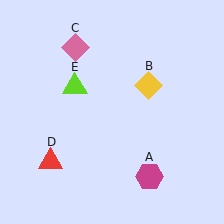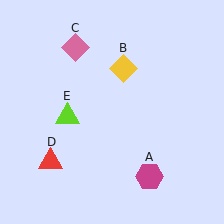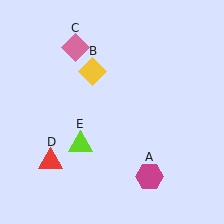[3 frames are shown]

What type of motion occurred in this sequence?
The yellow diamond (object B), lime triangle (object E) rotated counterclockwise around the center of the scene.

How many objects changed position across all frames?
2 objects changed position: yellow diamond (object B), lime triangle (object E).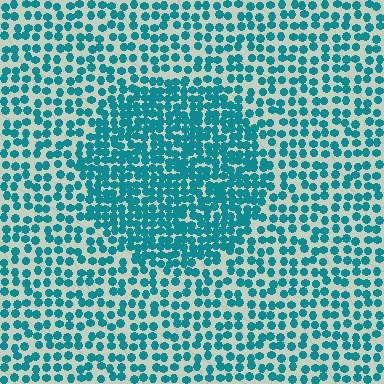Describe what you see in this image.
The image contains small teal elements arranged at two different densities. A circle-shaped region is visible where the elements are more densely packed than the surrounding area.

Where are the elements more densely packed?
The elements are more densely packed inside the circle boundary.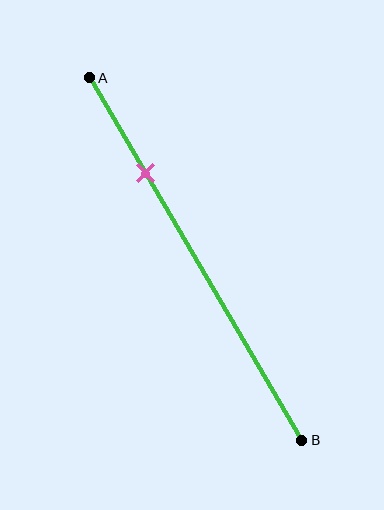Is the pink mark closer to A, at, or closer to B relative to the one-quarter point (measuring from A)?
The pink mark is approximately at the one-quarter point of segment AB.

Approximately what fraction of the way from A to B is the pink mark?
The pink mark is approximately 25% of the way from A to B.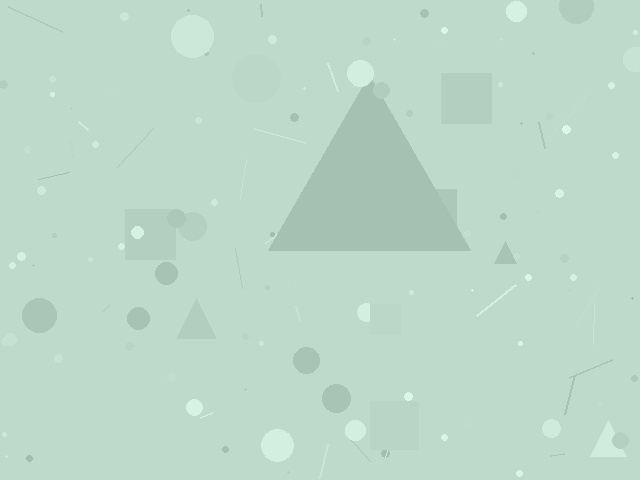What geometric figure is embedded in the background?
A triangle is embedded in the background.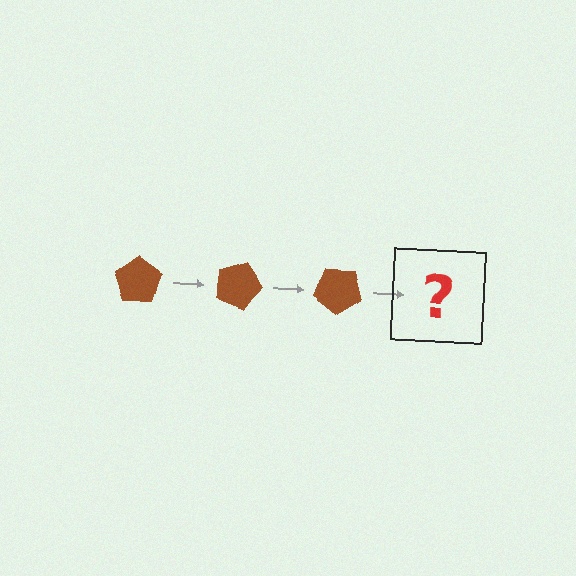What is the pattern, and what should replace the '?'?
The pattern is that the pentagon rotates 20 degrees each step. The '?' should be a brown pentagon rotated 60 degrees.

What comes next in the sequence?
The next element should be a brown pentagon rotated 60 degrees.